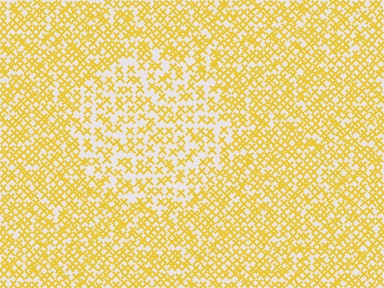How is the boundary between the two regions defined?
The boundary is defined by a change in element density (approximately 1.7x ratio). All elements are the same color, size, and shape.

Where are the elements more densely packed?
The elements are more densely packed outside the circle boundary.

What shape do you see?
I see a circle.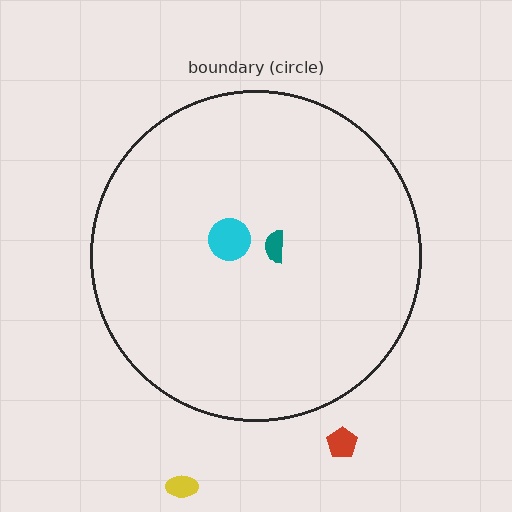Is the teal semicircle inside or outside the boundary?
Inside.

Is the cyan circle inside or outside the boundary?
Inside.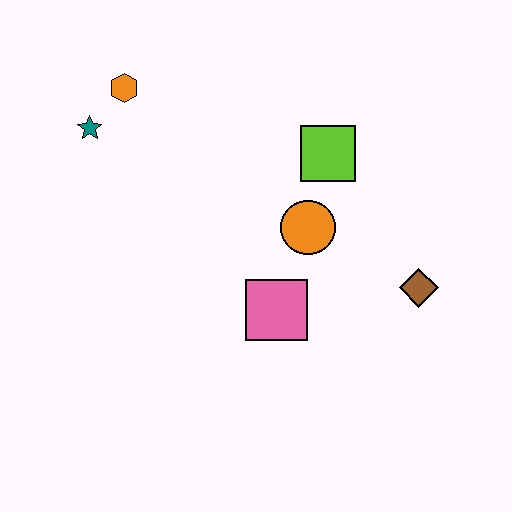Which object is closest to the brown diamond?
The orange circle is closest to the brown diamond.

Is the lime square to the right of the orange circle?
Yes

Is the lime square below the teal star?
Yes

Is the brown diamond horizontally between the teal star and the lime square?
No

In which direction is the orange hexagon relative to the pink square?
The orange hexagon is above the pink square.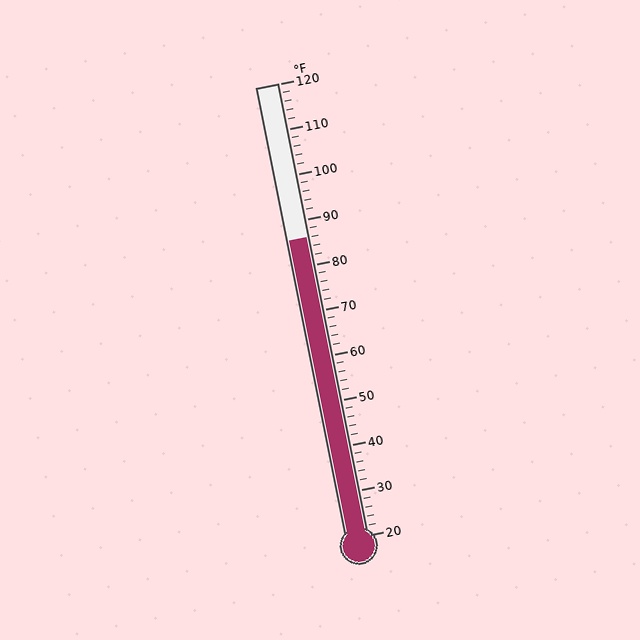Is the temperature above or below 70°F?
The temperature is above 70°F.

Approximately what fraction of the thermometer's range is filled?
The thermometer is filled to approximately 65% of its range.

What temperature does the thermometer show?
The thermometer shows approximately 86°F.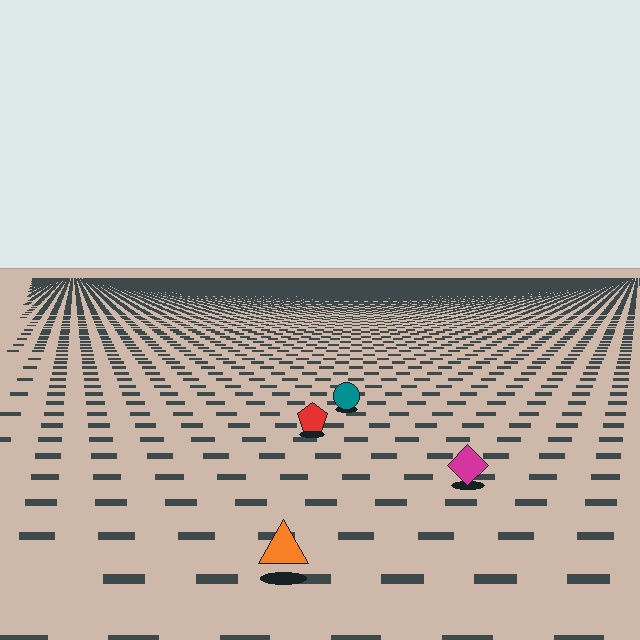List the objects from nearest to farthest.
From nearest to farthest: the orange triangle, the magenta diamond, the red pentagon, the teal circle.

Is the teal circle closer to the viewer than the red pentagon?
No. The red pentagon is closer — you can tell from the texture gradient: the ground texture is coarser near it.